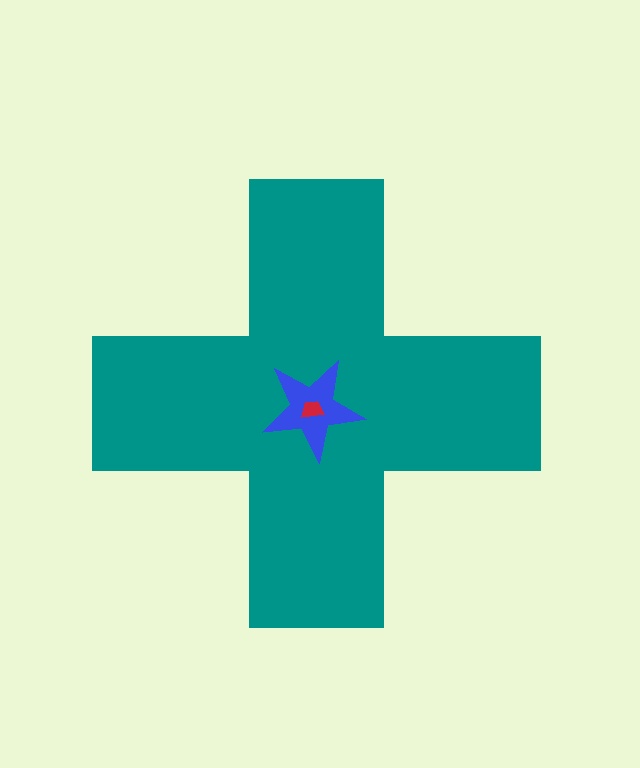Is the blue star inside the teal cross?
Yes.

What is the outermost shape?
The teal cross.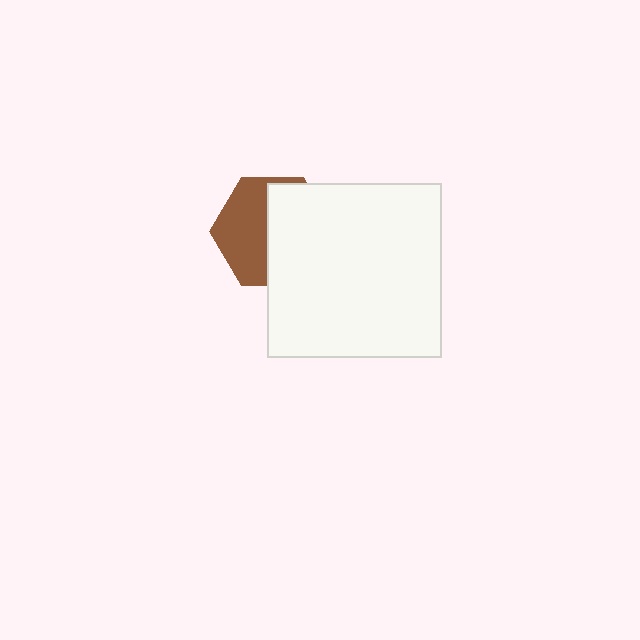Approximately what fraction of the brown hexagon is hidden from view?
Roughly 53% of the brown hexagon is hidden behind the white square.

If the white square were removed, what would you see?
You would see the complete brown hexagon.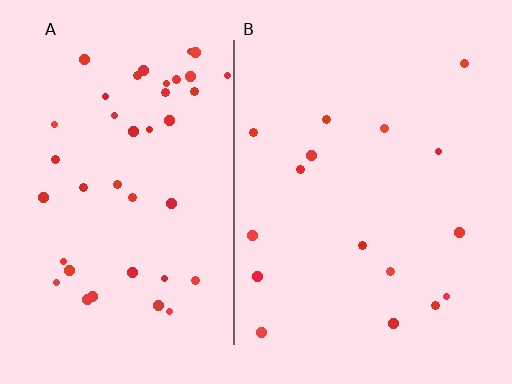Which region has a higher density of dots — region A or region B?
A (the left).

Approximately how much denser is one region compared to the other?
Approximately 2.6× — region A over region B.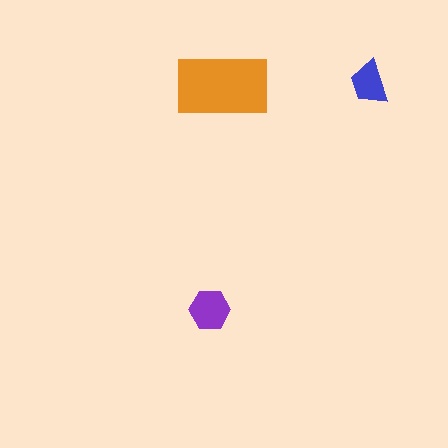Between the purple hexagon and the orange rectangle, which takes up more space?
The orange rectangle.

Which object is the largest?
The orange rectangle.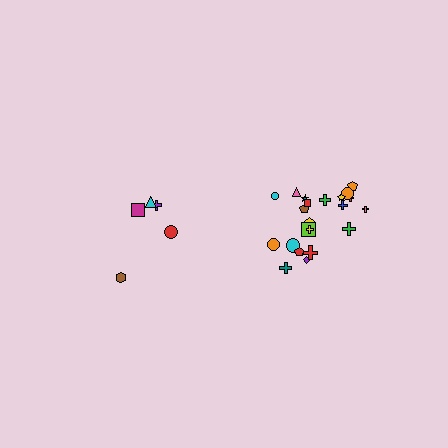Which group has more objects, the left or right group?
The right group.